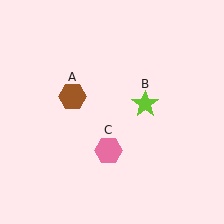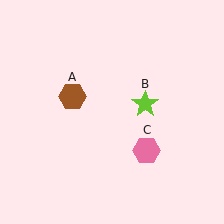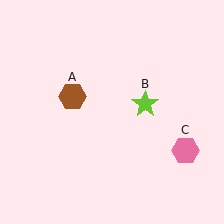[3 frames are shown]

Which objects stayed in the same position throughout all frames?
Brown hexagon (object A) and lime star (object B) remained stationary.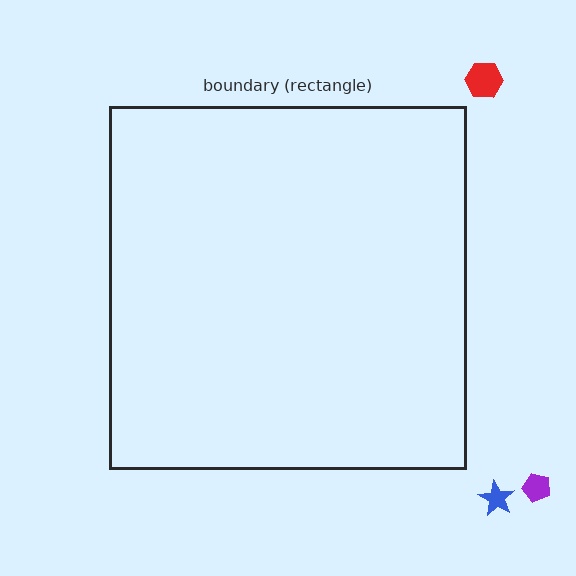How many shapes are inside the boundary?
0 inside, 3 outside.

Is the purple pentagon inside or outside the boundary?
Outside.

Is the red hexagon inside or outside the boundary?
Outside.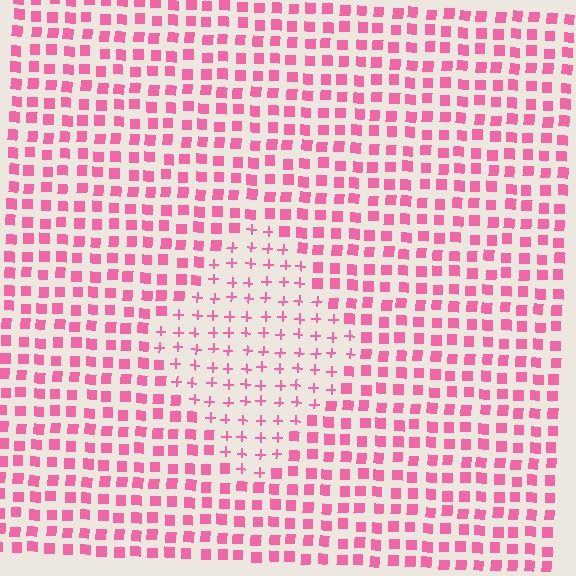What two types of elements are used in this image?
The image uses plus signs inside the diamond region and squares outside it.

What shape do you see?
I see a diamond.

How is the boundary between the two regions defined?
The boundary is defined by a change in element shape: plus signs inside vs. squares outside. All elements share the same color and spacing.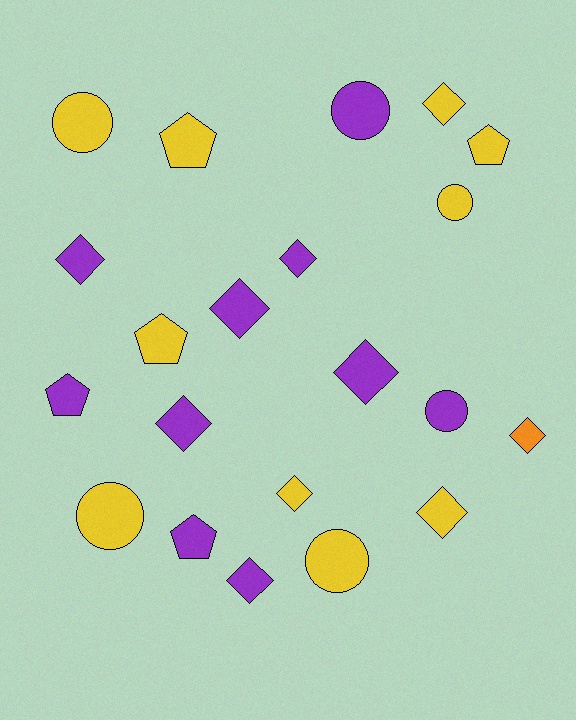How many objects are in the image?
There are 21 objects.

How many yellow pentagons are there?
There are 3 yellow pentagons.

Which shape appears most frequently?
Diamond, with 10 objects.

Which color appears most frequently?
Yellow, with 10 objects.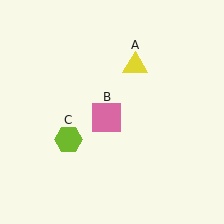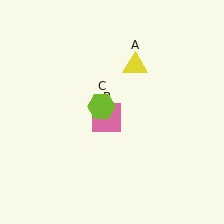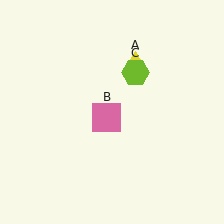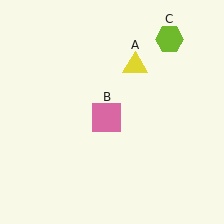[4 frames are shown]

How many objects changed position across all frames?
1 object changed position: lime hexagon (object C).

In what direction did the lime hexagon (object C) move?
The lime hexagon (object C) moved up and to the right.